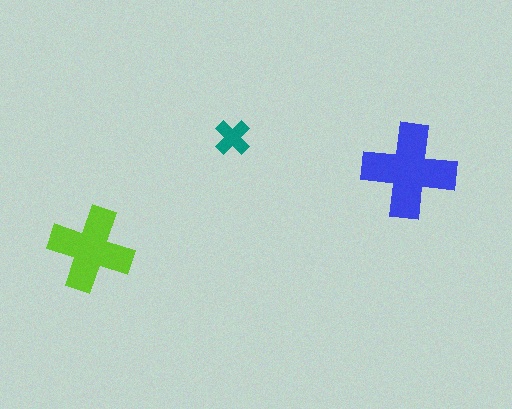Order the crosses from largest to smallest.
the blue one, the lime one, the teal one.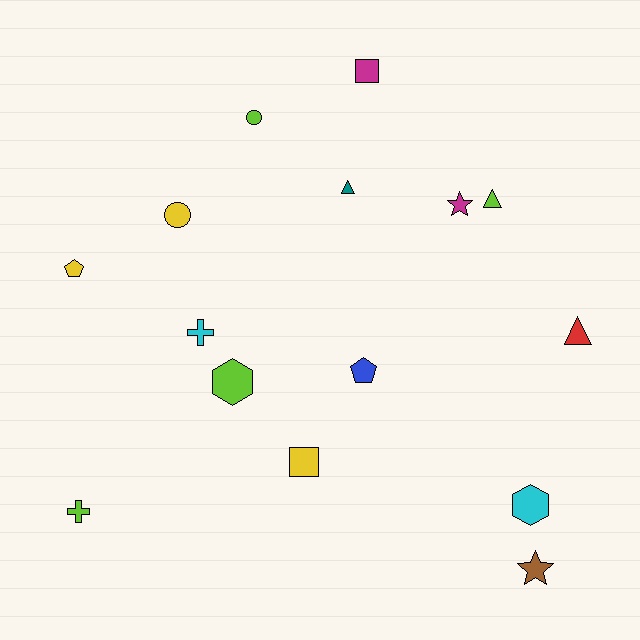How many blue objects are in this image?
There is 1 blue object.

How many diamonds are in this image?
There are no diamonds.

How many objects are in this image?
There are 15 objects.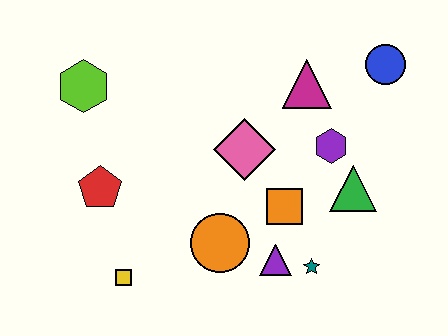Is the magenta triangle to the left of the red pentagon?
No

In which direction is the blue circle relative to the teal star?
The blue circle is above the teal star.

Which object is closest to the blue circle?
The magenta triangle is closest to the blue circle.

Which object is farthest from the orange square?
The lime hexagon is farthest from the orange square.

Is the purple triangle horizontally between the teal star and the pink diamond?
Yes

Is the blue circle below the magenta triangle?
No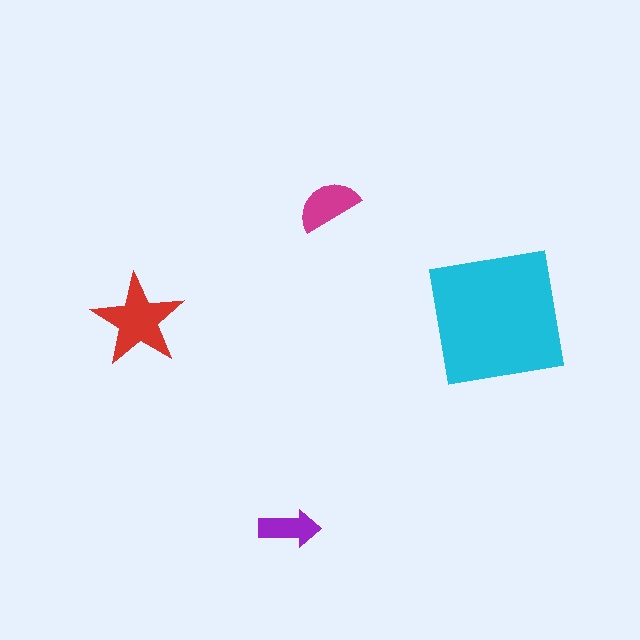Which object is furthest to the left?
The red star is leftmost.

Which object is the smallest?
The purple arrow.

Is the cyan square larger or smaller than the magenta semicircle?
Larger.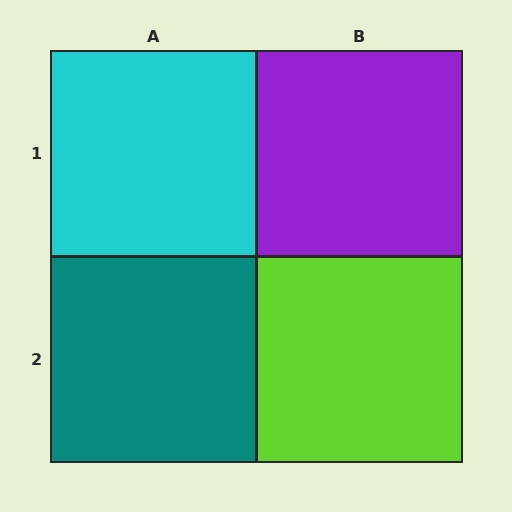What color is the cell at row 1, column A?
Cyan.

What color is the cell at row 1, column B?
Purple.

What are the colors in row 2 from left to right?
Teal, lime.